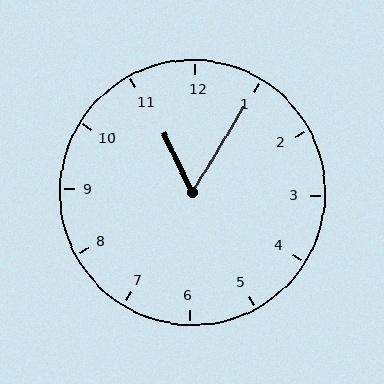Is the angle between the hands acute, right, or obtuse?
It is acute.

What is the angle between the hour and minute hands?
Approximately 58 degrees.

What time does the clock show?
11:05.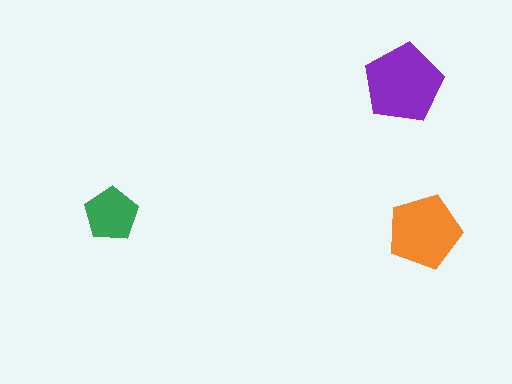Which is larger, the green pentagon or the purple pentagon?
The purple one.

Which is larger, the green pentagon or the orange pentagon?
The orange one.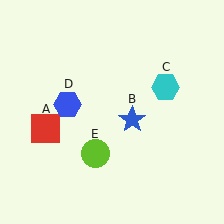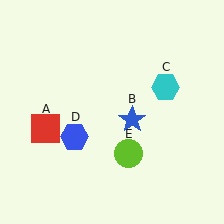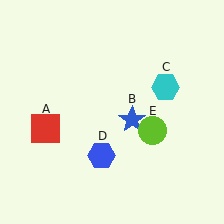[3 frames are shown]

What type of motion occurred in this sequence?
The blue hexagon (object D), lime circle (object E) rotated counterclockwise around the center of the scene.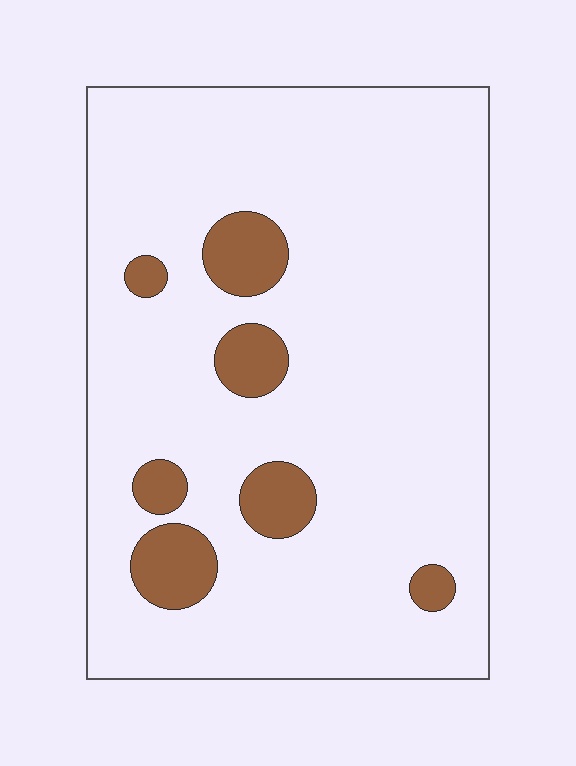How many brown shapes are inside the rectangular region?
7.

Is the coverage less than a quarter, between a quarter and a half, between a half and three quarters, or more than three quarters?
Less than a quarter.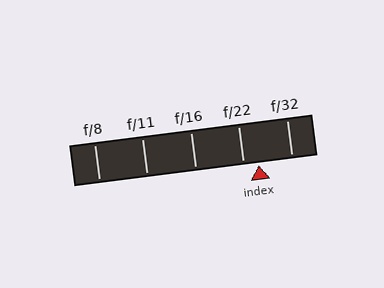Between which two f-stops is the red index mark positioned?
The index mark is between f/22 and f/32.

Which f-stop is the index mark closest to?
The index mark is closest to f/22.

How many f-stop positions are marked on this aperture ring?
There are 5 f-stop positions marked.